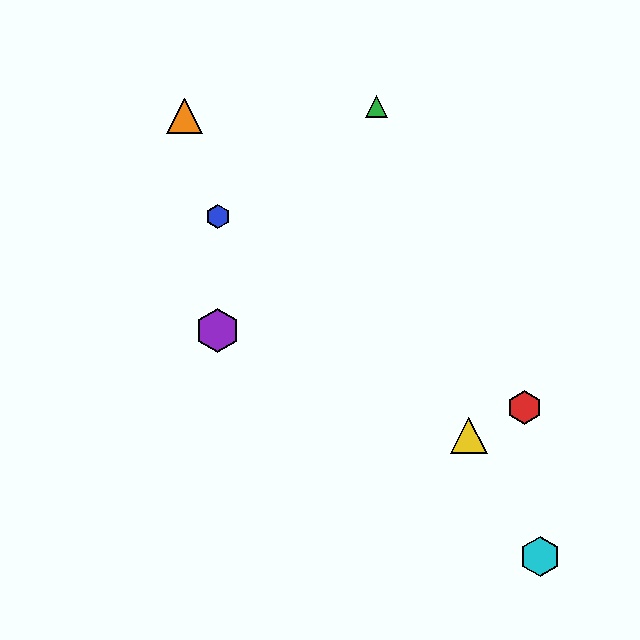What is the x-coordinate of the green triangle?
The green triangle is at x≈377.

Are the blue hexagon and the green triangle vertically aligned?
No, the blue hexagon is at x≈218 and the green triangle is at x≈377.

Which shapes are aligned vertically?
The blue hexagon, the purple hexagon are aligned vertically.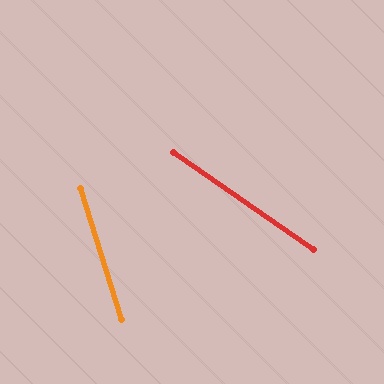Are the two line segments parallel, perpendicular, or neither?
Neither parallel nor perpendicular — they differ by about 38°.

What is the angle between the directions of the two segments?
Approximately 38 degrees.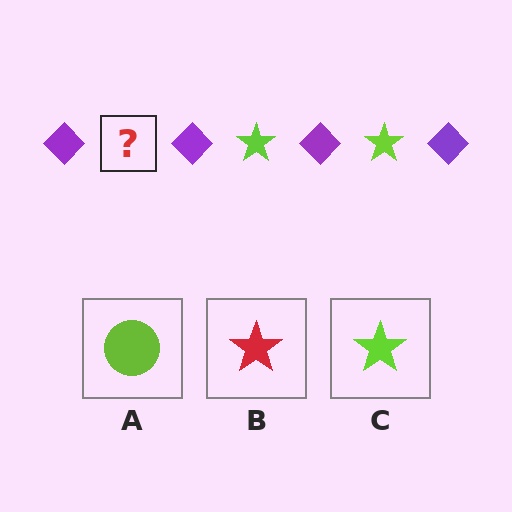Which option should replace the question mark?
Option C.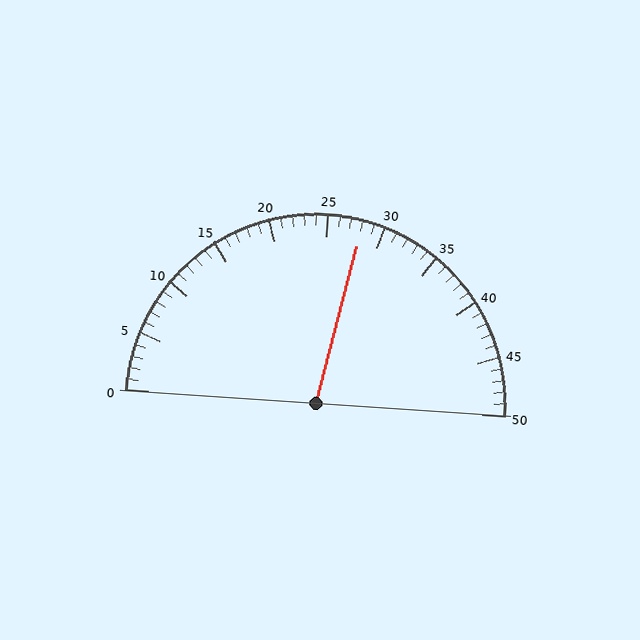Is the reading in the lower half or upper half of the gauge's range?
The reading is in the upper half of the range (0 to 50).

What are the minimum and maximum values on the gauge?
The gauge ranges from 0 to 50.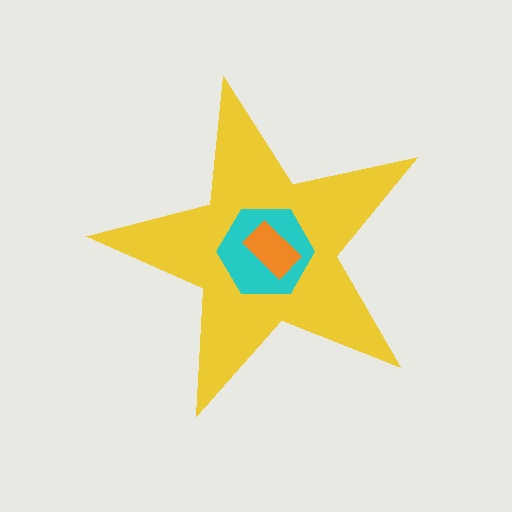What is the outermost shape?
The yellow star.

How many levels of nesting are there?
3.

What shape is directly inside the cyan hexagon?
The orange rectangle.